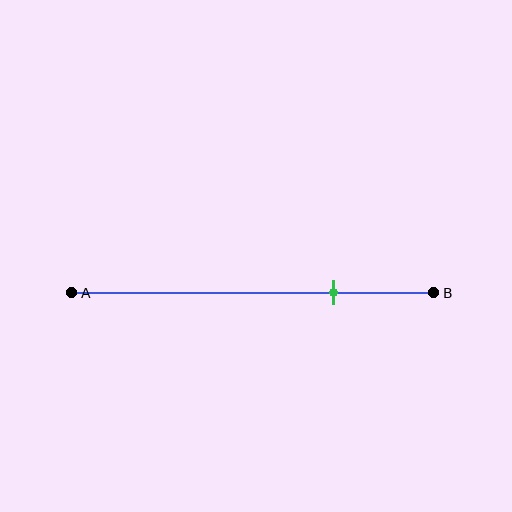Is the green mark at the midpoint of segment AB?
No, the mark is at about 70% from A, not at the 50% midpoint.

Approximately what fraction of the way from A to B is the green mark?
The green mark is approximately 70% of the way from A to B.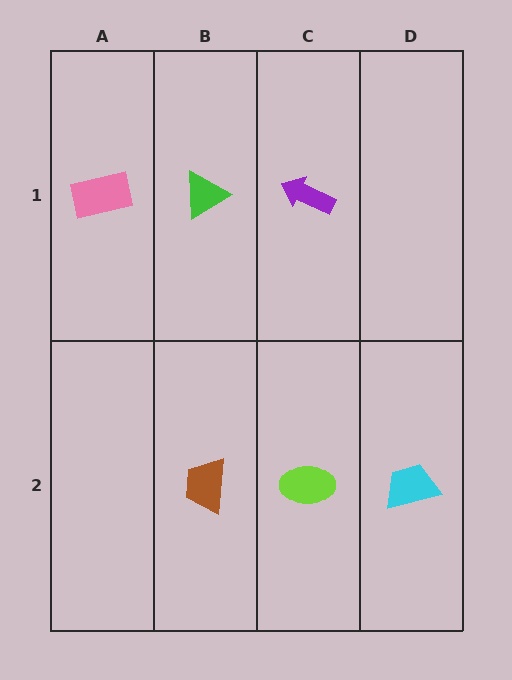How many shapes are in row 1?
3 shapes.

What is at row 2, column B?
A brown trapezoid.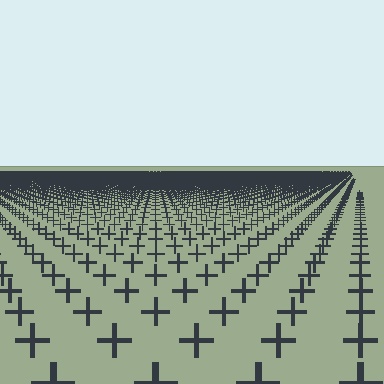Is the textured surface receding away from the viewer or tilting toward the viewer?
The surface is receding away from the viewer. Texture elements get smaller and denser toward the top.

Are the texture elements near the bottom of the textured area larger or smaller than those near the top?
Larger. Near the bottom, elements are closer to the viewer and appear at a bigger on-screen size.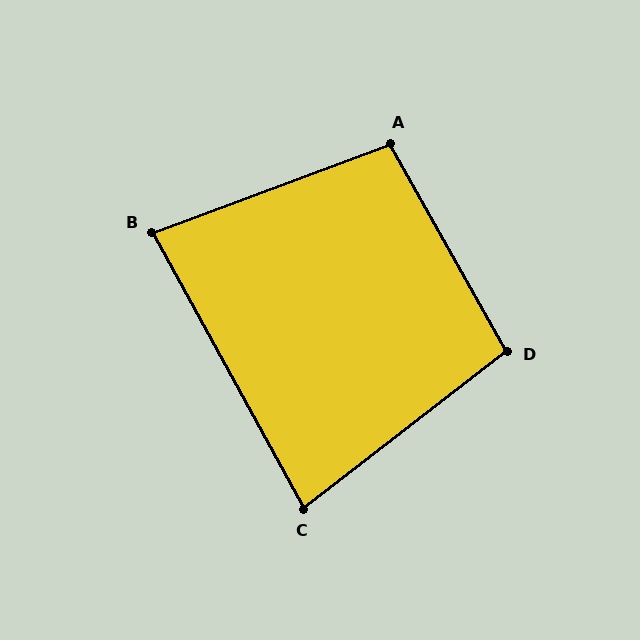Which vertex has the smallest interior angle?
C, at approximately 81 degrees.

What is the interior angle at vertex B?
Approximately 82 degrees (acute).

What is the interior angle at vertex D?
Approximately 98 degrees (obtuse).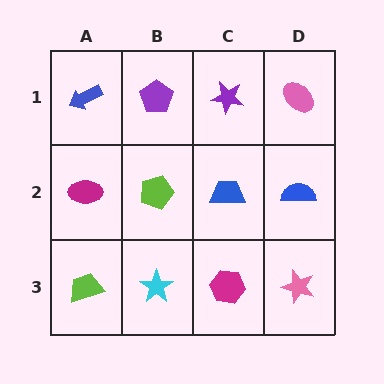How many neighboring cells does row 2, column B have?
4.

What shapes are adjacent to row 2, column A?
A blue arrow (row 1, column A), a lime trapezoid (row 3, column A), a lime pentagon (row 2, column B).